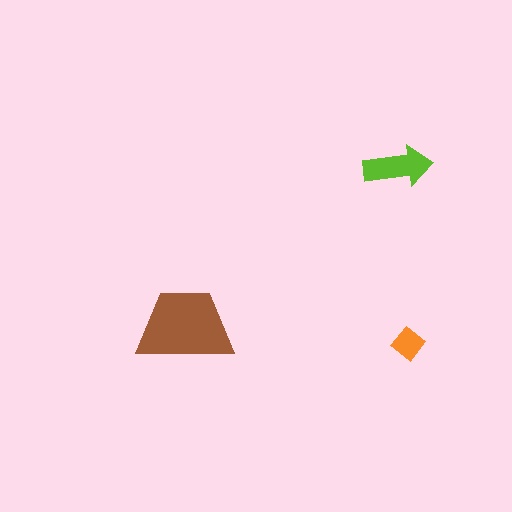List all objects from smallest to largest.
The orange diamond, the lime arrow, the brown trapezoid.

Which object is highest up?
The lime arrow is topmost.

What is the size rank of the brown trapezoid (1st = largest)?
1st.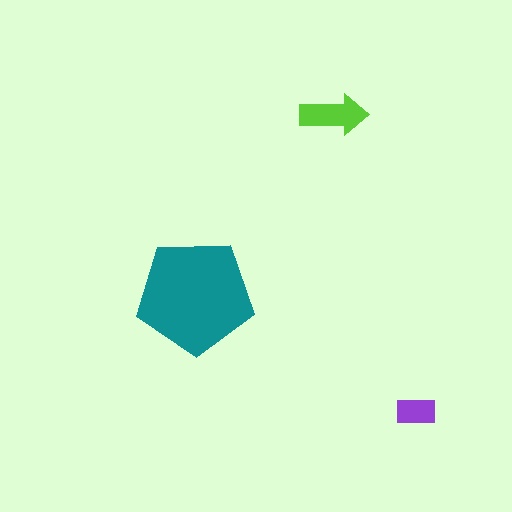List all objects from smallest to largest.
The purple rectangle, the lime arrow, the teal pentagon.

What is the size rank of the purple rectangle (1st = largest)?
3rd.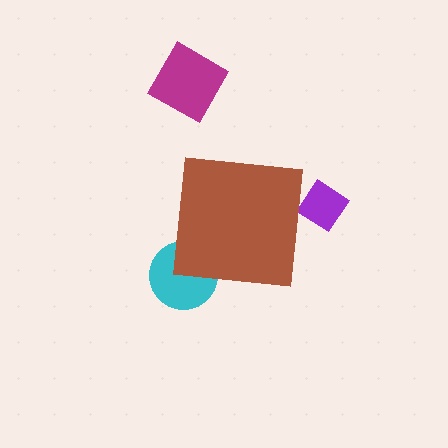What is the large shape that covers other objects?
A brown square.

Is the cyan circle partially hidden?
Yes, the cyan circle is partially hidden behind the brown square.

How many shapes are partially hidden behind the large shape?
2 shapes are partially hidden.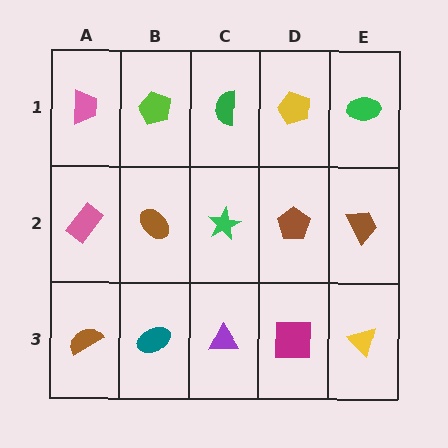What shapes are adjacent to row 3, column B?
A brown ellipse (row 2, column B), a brown semicircle (row 3, column A), a purple triangle (row 3, column C).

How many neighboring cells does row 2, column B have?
4.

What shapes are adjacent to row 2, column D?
A yellow pentagon (row 1, column D), a magenta square (row 3, column D), a green star (row 2, column C), a brown trapezoid (row 2, column E).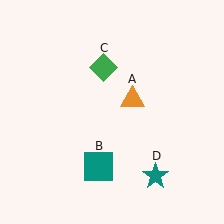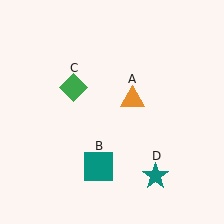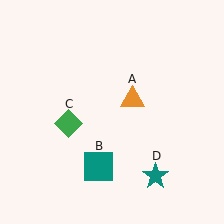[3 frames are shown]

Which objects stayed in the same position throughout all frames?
Orange triangle (object A) and teal square (object B) and teal star (object D) remained stationary.